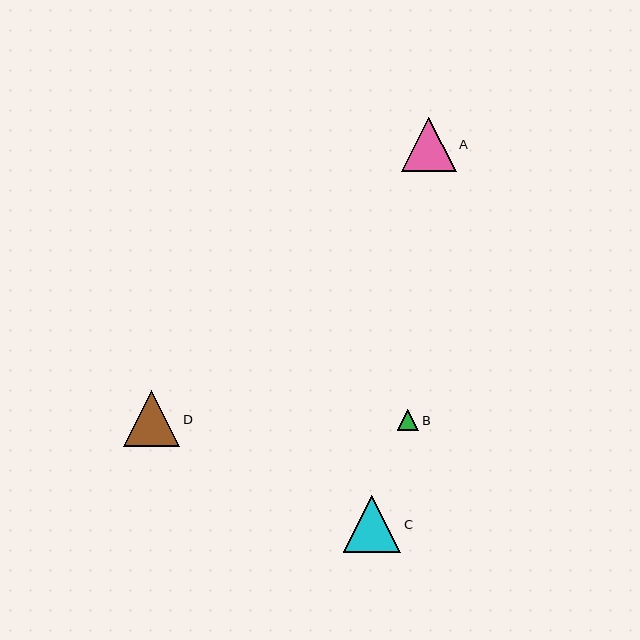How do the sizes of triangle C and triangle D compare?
Triangle C and triangle D are approximately the same size.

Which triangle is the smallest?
Triangle B is the smallest with a size of approximately 22 pixels.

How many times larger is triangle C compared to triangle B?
Triangle C is approximately 2.7 times the size of triangle B.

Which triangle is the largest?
Triangle C is the largest with a size of approximately 58 pixels.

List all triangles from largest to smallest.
From largest to smallest: C, D, A, B.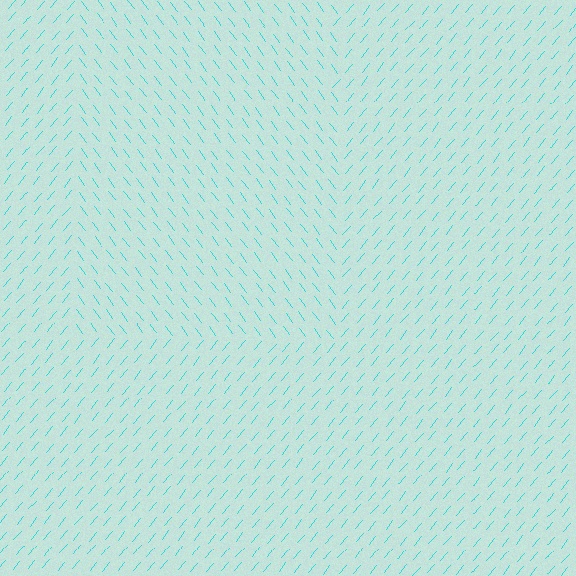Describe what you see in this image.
The image is filled with small cyan line segments. A rectangle region in the image has lines oriented differently from the surrounding lines, creating a visible texture boundary.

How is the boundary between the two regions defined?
The boundary is defined purely by a change in line orientation (approximately 77 degrees difference). All lines are the same color and thickness.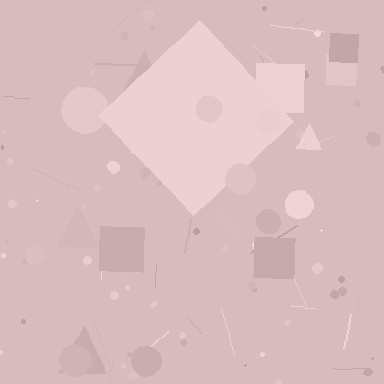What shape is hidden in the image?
A diamond is hidden in the image.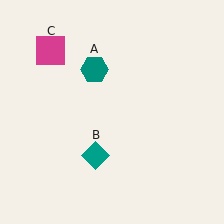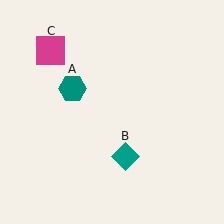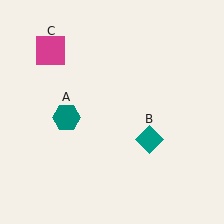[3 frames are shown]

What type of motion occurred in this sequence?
The teal hexagon (object A), teal diamond (object B) rotated counterclockwise around the center of the scene.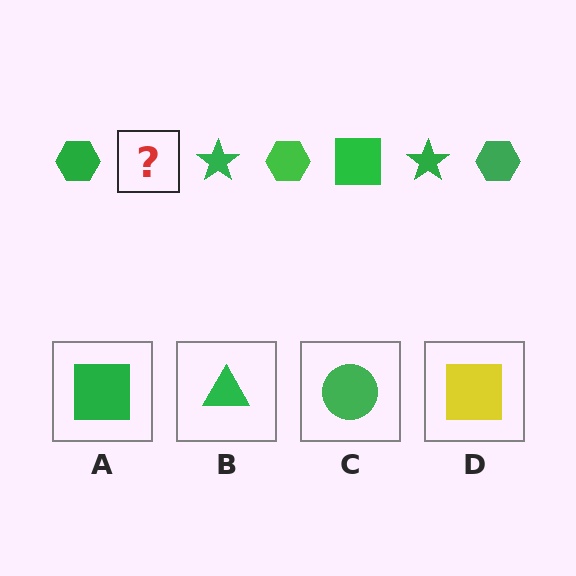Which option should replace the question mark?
Option A.